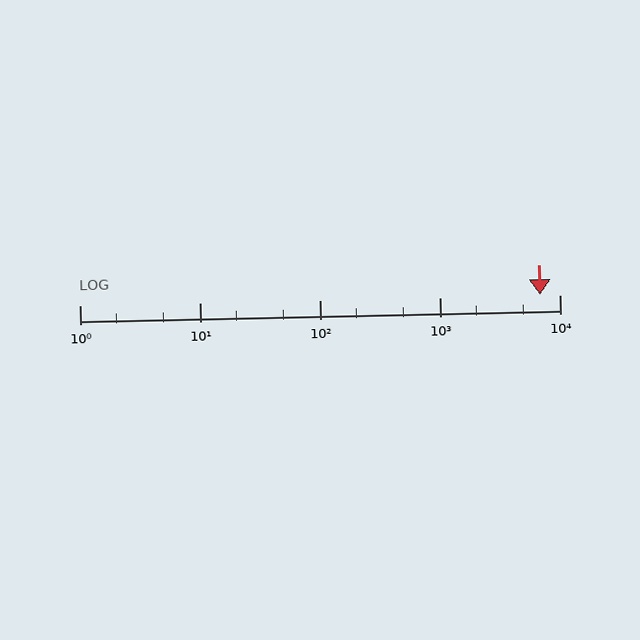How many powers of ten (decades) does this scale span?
The scale spans 4 decades, from 1 to 10000.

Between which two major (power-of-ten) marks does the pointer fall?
The pointer is between 1000 and 10000.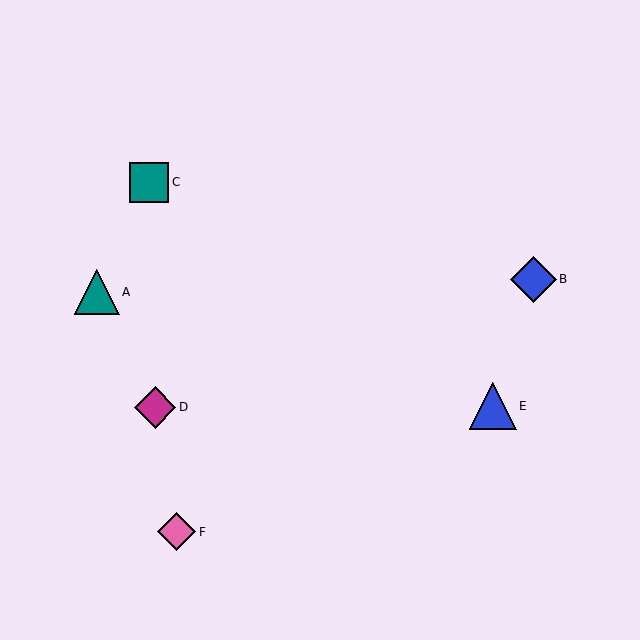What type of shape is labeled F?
Shape F is a pink diamond.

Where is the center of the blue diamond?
The center of the blue diamond is at (534, 279).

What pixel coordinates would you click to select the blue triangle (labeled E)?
Click at (493, 406) to select the blue triangle E.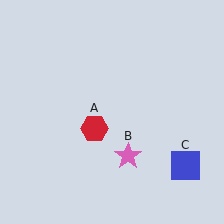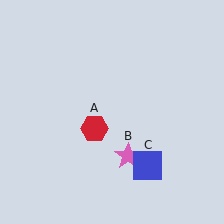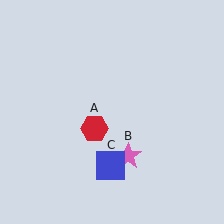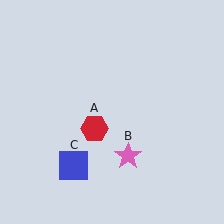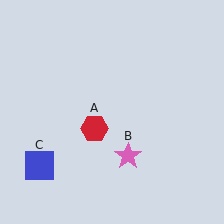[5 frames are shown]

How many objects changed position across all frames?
1 object changed position: blue square (object C).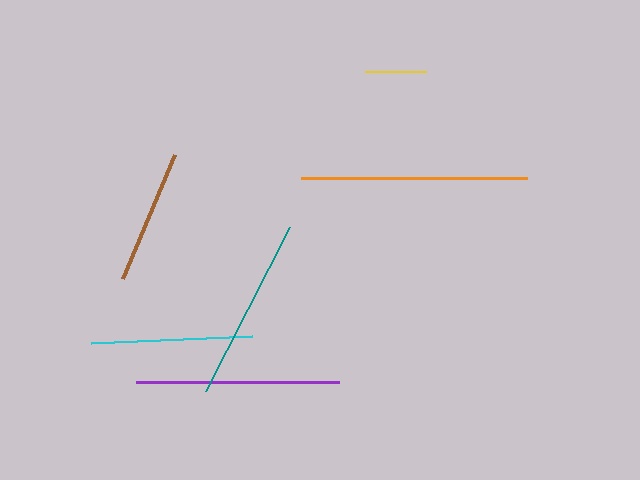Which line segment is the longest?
The orange line is the longest at approximately 227 pixels.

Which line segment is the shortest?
The yellow line is the shortest at approximately 61 pixels.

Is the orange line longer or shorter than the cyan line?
The orange line is longer than the cyan line.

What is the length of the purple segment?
The purple segment is approximately 203 pixels long.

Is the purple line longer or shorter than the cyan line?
The purple line is longer than the cyan line.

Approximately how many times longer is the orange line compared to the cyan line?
The orange line is approximately 1.4 times the length of the cyan line.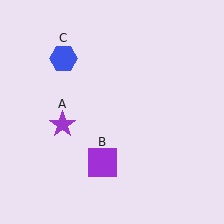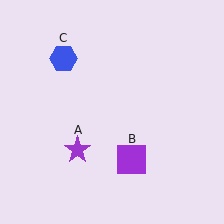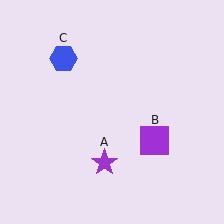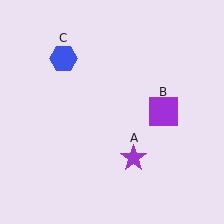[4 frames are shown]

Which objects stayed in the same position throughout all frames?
Blue hexagon (object C) remained stationary.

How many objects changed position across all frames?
2 objects changed position: purple star (object A), purple square (object B).